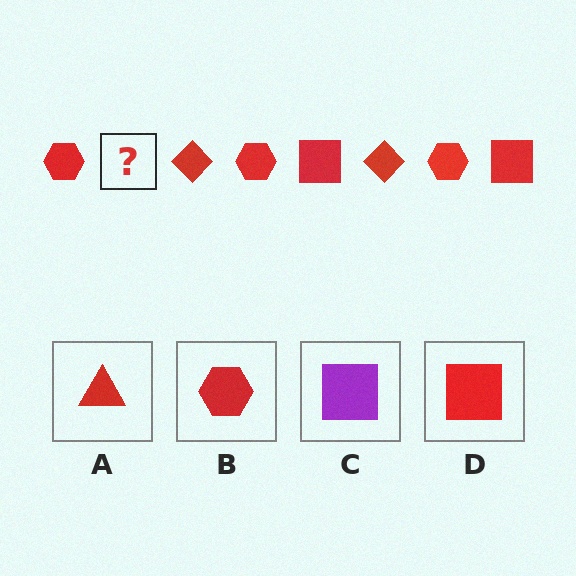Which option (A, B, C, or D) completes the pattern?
D.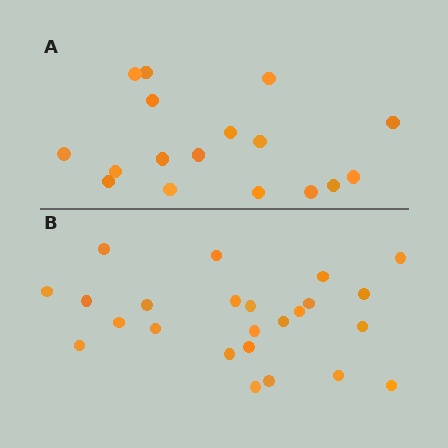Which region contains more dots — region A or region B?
Region B (the bottom region) has more dots.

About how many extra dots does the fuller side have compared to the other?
Region B has roughly 8 or so more dots than region A.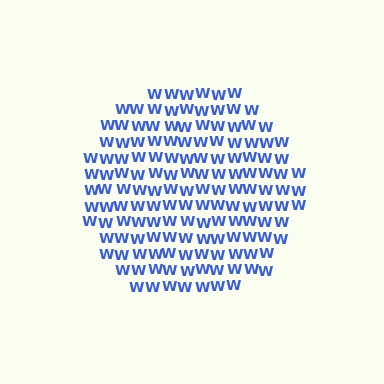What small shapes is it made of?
It is made of small letter W's.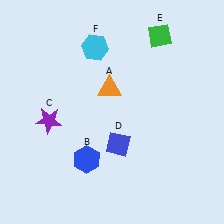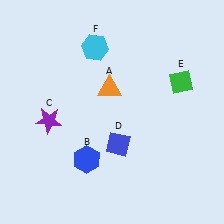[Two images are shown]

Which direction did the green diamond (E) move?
The green diamond (E) moved down.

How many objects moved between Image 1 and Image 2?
1 object moved between the two images.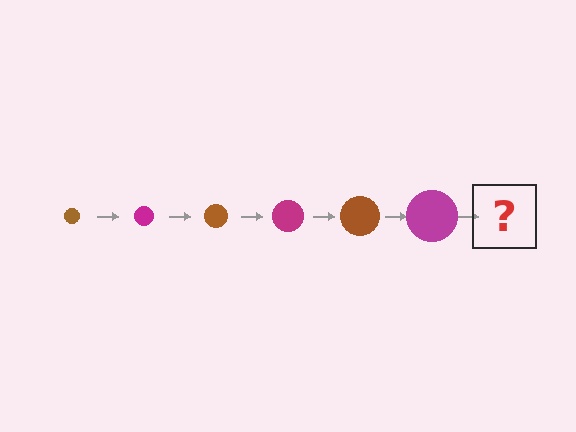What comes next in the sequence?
The next element should be a brown circle, larger than the previous one.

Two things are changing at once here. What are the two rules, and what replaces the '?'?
The two rules are that the circle grows larger each step and the color cycles through brown and magenta. The '?' should be a brown circle, larger than the previous one.